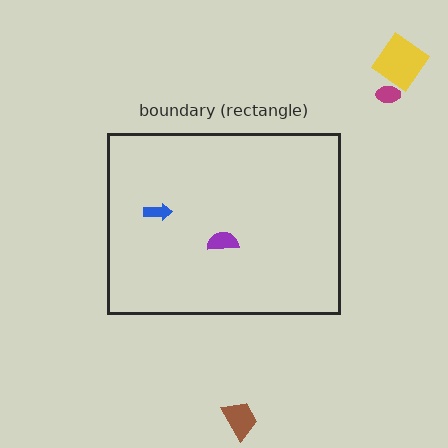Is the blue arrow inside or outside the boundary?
Inside.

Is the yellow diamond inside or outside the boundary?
Outside.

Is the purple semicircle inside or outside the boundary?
Inside.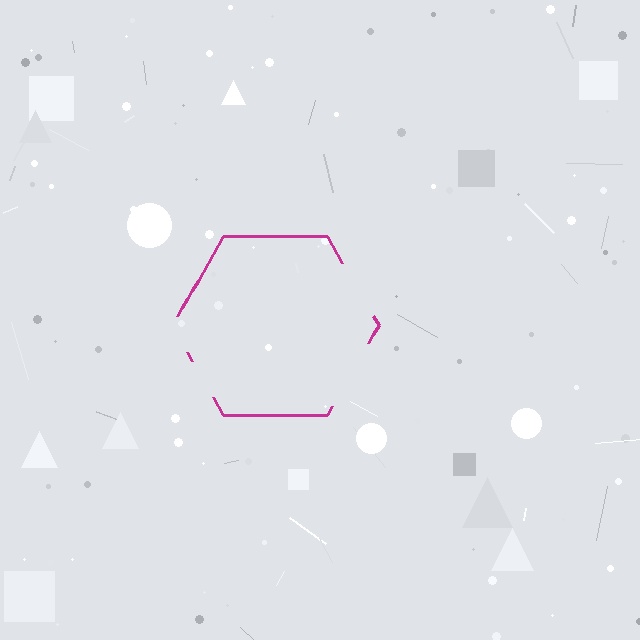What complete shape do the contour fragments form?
The contour fragments form a hexagon.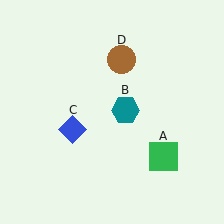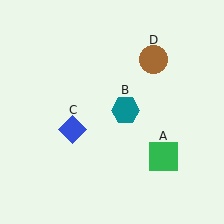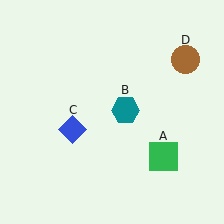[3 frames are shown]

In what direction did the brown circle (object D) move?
The brown circle (object D) moved right.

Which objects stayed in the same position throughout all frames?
Green square (object A) and teal hexagon (object B) and blue diamond (object C) remained stationary.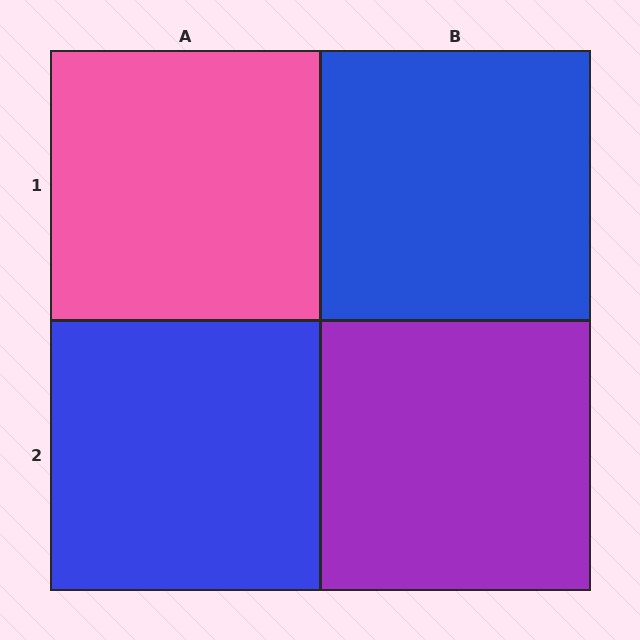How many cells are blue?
2 cells are blue.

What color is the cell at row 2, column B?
Purple.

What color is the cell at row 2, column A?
Blue.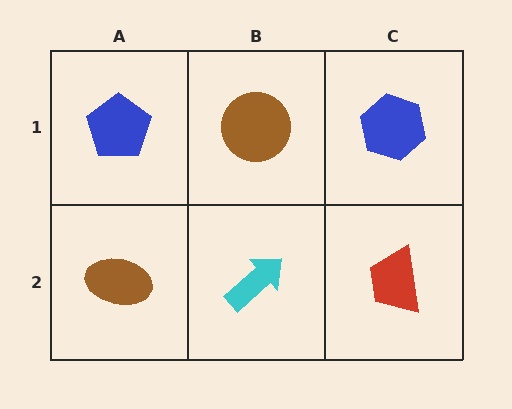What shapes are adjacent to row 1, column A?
A brown ellipse (row 2, column A), a brown circle (row 1, column B).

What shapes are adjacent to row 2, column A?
A blue pentagon (row 1, column A), a cyan arrow (row 2, column B).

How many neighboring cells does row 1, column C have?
2.